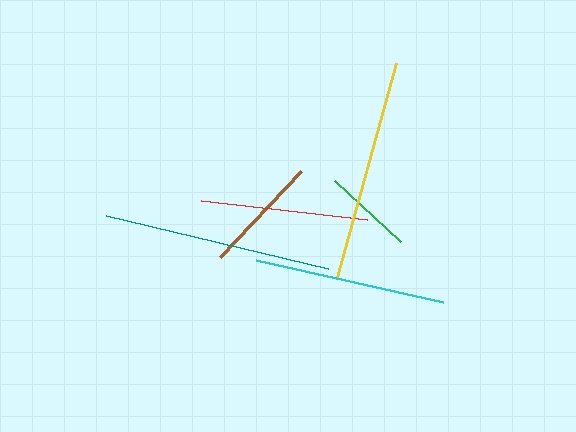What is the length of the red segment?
The red segment is approximately 166 pixels long.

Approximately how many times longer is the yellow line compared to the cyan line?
The yellow line is approximately 1.2 times the length of the cyan line.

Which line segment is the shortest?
The green line is the shortest at approximately 89 pixels.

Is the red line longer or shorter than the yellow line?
The yellow line is longer than the red line.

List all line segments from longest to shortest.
From longest to shortest: teal, yellow, cyan, red, brown, green.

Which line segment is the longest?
The teal line is the longest at approximately 229 pixels.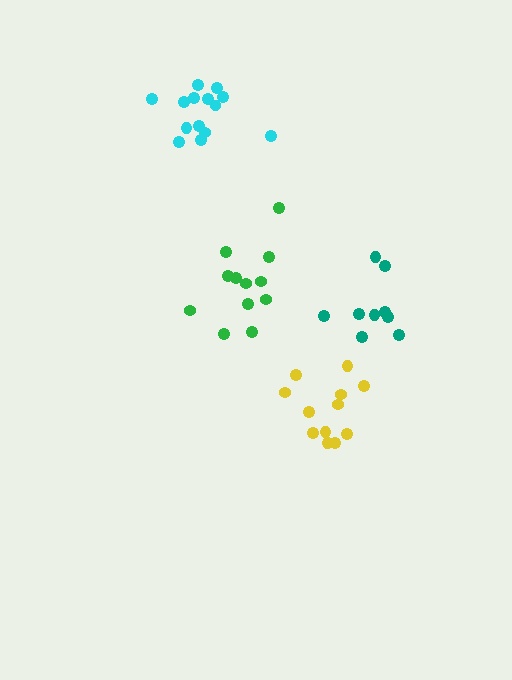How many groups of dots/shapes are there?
There are 4 groups.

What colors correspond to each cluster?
The clusters are colored: cyan, yellow, teal, green.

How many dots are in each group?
Group 1: 14 dots, Group 2: 12 dots, Group 3: 9 dots, Group 4: 12 dots (47 total).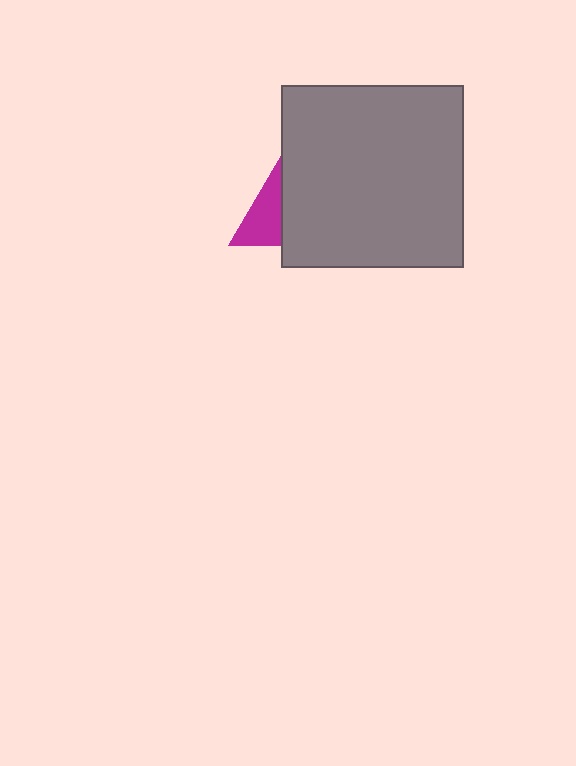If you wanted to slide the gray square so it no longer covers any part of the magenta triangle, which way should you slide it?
Slide it right — that is the most direct way to separate the two shapes.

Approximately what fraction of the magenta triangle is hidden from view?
Roughly 68% of the magenta triangle is hidden behind the gray square.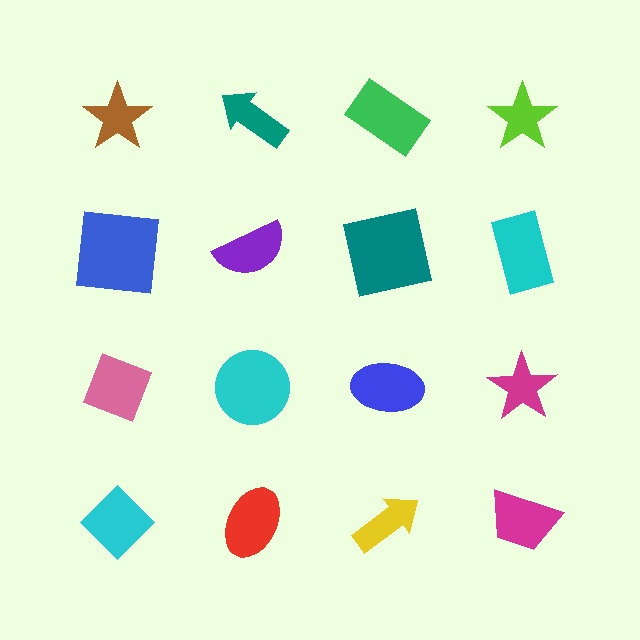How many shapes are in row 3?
4 shapes.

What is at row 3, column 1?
A pink diamond.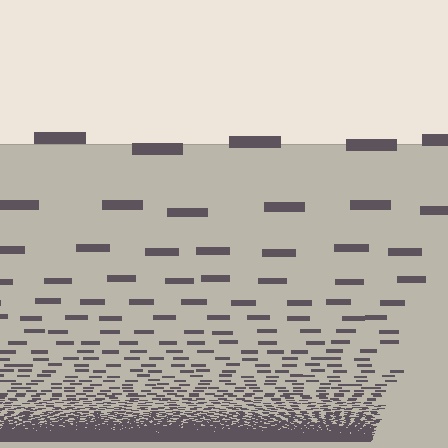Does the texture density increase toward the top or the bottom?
Density increases toward the bottom.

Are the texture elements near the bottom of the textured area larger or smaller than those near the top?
Smaller. The gradient is inverted — elements near the bottom are smaller and denser.